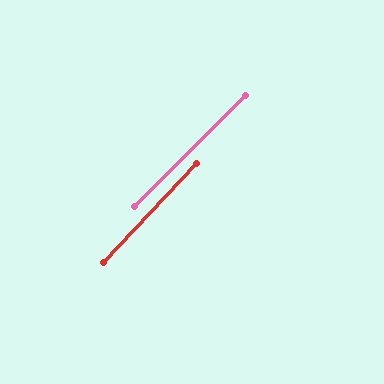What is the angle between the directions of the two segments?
Approximately 2 degrees.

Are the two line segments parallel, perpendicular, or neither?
Parallel — their directions differ by only 1.6°.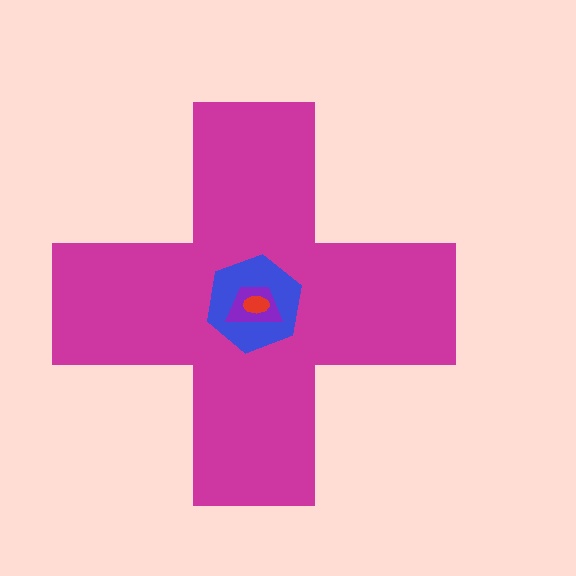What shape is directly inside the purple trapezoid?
The red ellipse.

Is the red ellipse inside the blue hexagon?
Yes.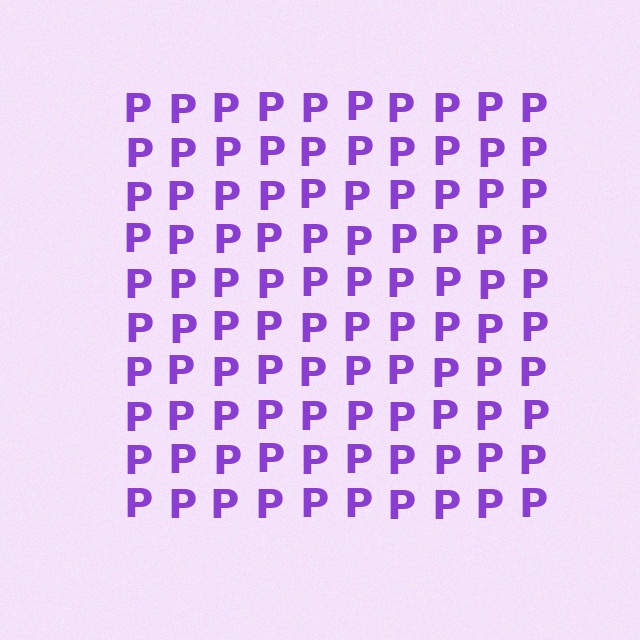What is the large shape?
The large shape is a square.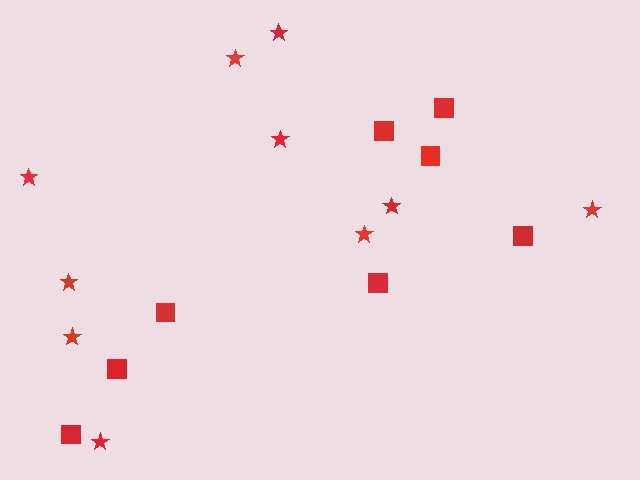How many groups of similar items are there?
There are 2 groups: one group of stars (10) and one group of squares (8).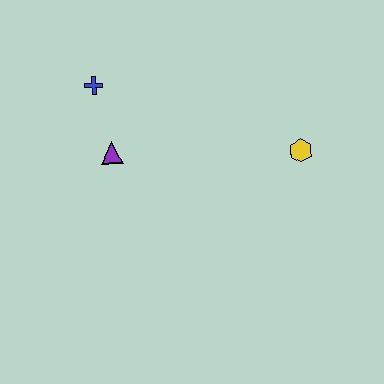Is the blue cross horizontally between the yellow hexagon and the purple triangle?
No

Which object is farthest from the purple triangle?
The yellow hexagon is farthest from the purple triangle.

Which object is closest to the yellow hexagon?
The purple triangle is closest to the yellow hexagon.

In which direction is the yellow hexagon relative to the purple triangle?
The yellow hexagon is to the right of the purple triangle.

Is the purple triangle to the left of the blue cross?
No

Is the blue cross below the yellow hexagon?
No